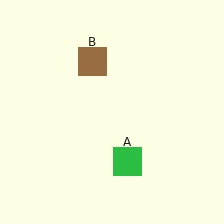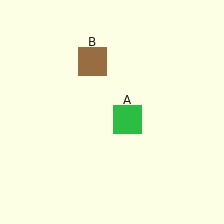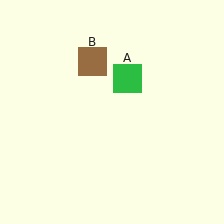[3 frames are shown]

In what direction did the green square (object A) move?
The green square (object A) moved up.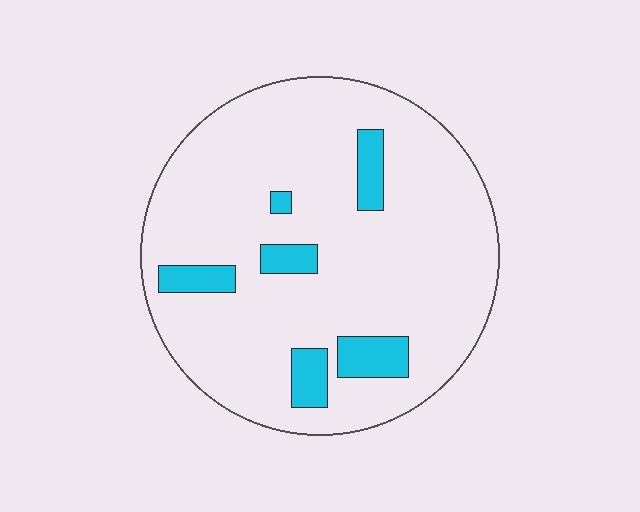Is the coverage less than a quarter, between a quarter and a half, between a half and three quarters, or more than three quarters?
Less than a quarter.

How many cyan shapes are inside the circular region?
6.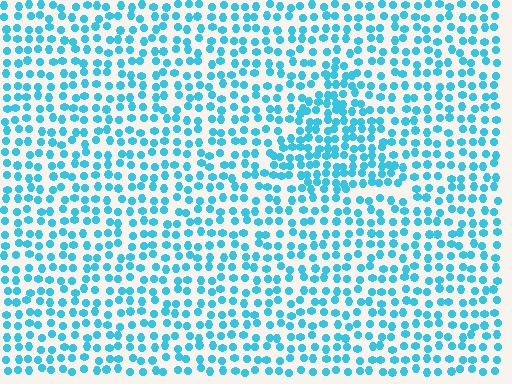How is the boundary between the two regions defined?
The boundary is defined by a change in element density (approximately 1.6x ratio). All elements are the same color, size, and shape.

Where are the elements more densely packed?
The elements are more densely packed inside the triangle boundary.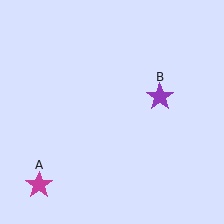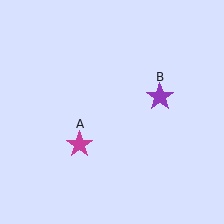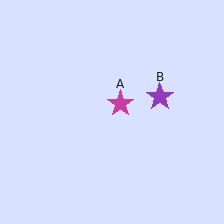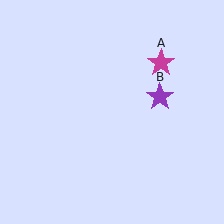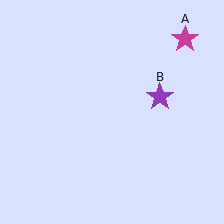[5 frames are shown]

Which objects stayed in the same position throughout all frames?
Purple star (object B) remained stationary.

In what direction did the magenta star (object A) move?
The magenta star (object A) moved up and to the right.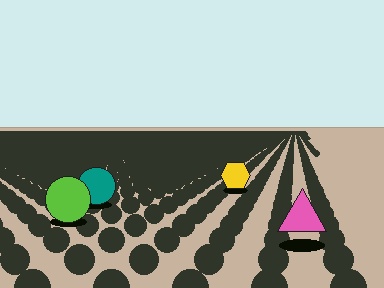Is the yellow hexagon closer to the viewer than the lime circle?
No. The lime circle is closer — you can tell from the texture gradient: the ground texture is coarser near it.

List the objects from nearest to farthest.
From nearest to farthest: the pink triangle, the lime circle, the teal circle, the yellow hexagon.